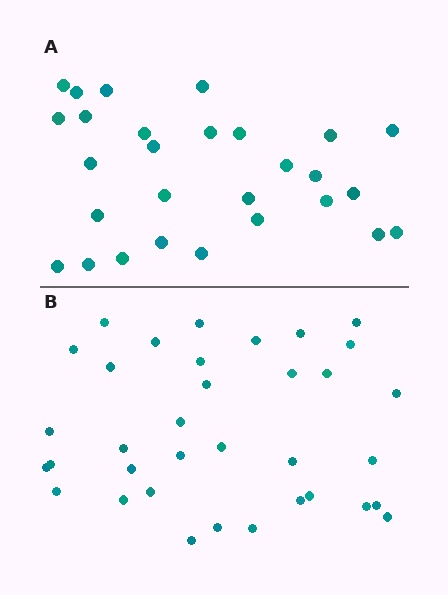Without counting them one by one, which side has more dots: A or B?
Region B (the bottom region) has more dots.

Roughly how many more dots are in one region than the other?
Region B has roughly 8 or so more dots than region A.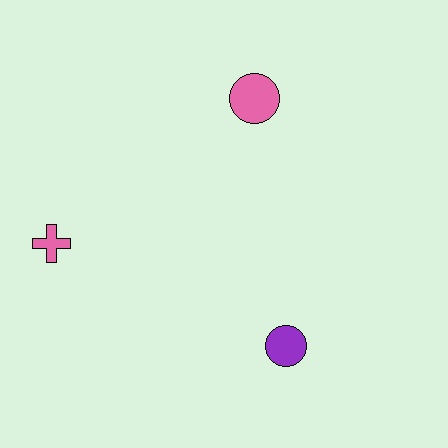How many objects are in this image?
There are 3 objects.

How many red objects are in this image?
There are no red objects.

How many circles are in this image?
There are 2 circles.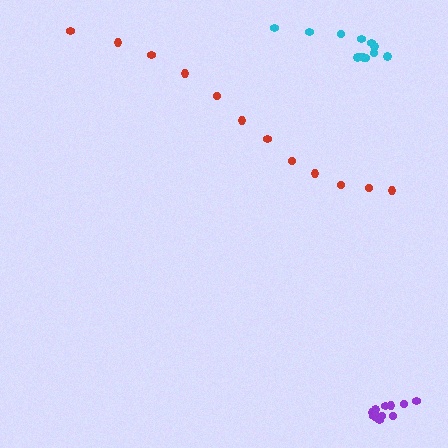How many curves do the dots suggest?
There are 3 distinct paths.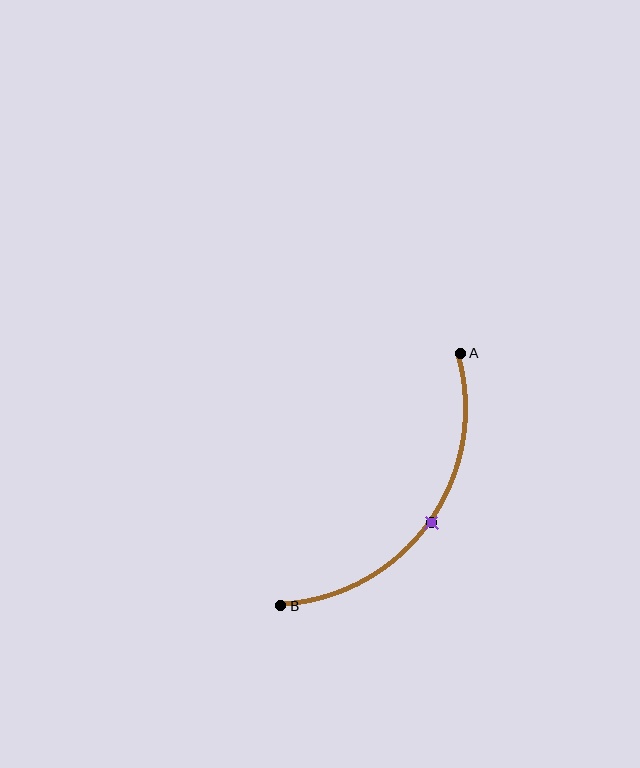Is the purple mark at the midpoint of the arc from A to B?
Yes. The purple mark lies on the arc at equal arc-length from both A and B — it is the arc midpoint.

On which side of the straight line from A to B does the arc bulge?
The arc bulges below and to the right of the straight line connecting A and B.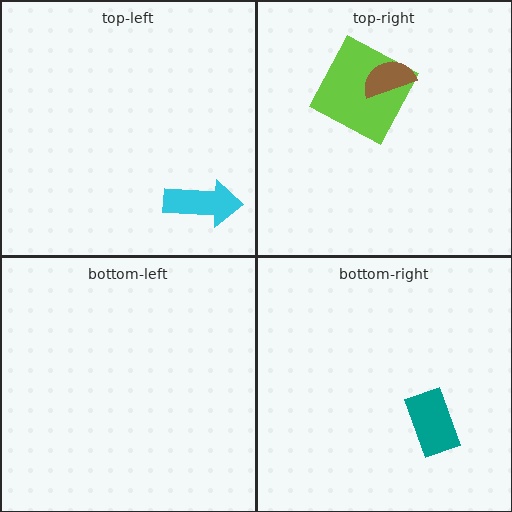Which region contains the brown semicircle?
The top-right region.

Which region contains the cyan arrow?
The top-left region.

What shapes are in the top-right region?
The lime square, the brown semicircle.